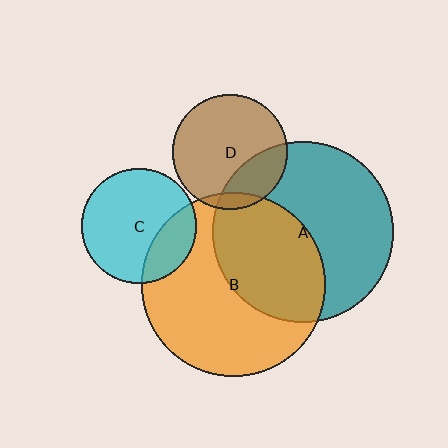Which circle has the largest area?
Circle B (orange).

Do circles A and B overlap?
Yes.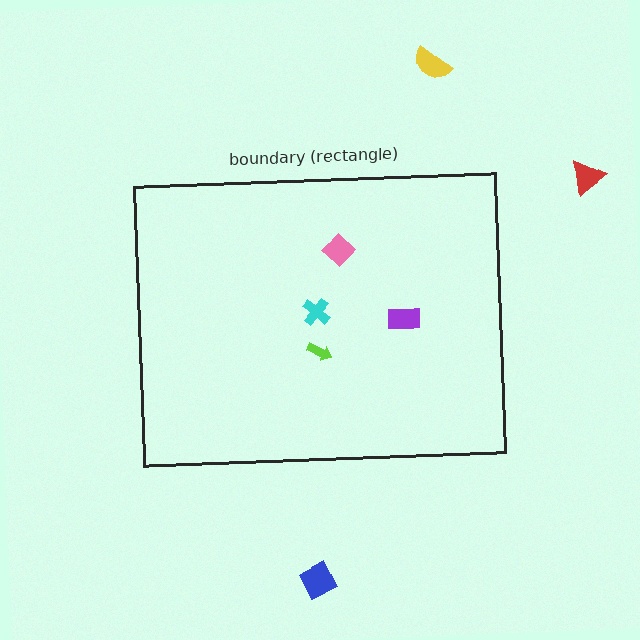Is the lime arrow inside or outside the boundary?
Inside.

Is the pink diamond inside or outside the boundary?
Inside.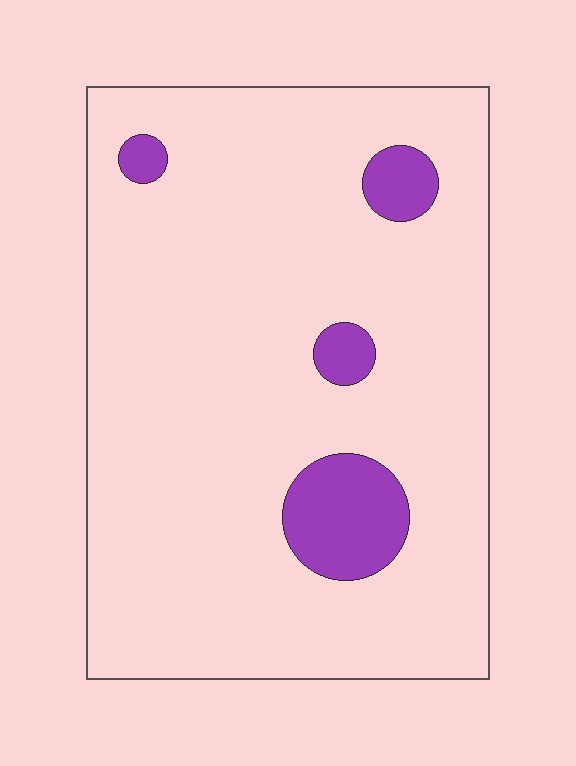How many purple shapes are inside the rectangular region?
4.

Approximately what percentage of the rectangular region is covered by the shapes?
Approximately 10%.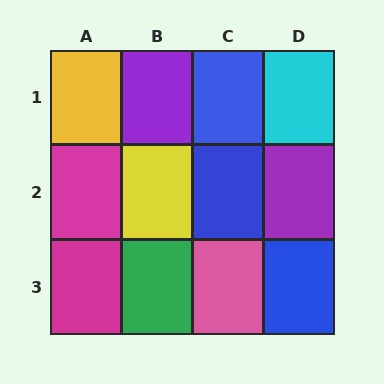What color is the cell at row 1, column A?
Yellow.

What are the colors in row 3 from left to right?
Magenta, green, pink, blue.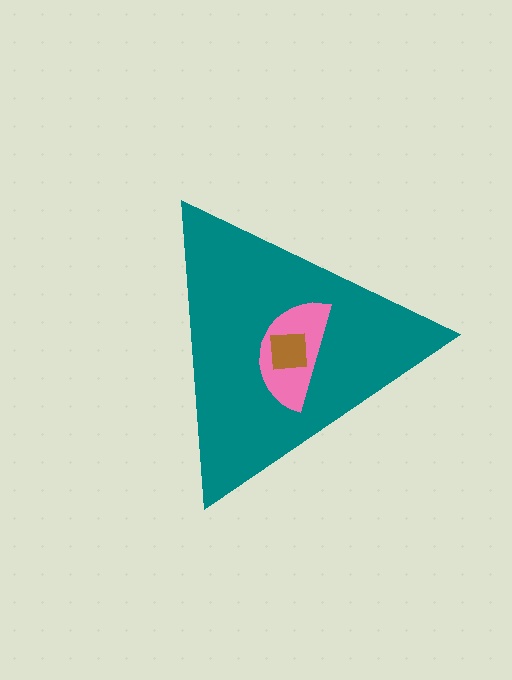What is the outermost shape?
The teal triangle.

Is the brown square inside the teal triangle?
Yes.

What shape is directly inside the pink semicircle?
The brown square.